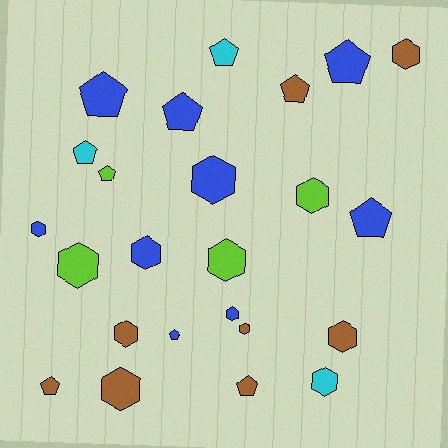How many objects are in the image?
There are 24 objects.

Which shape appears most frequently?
Hexagon, with 13 objects.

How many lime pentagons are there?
There is 1 lime pentagon.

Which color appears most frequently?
Blue, with 9 objects.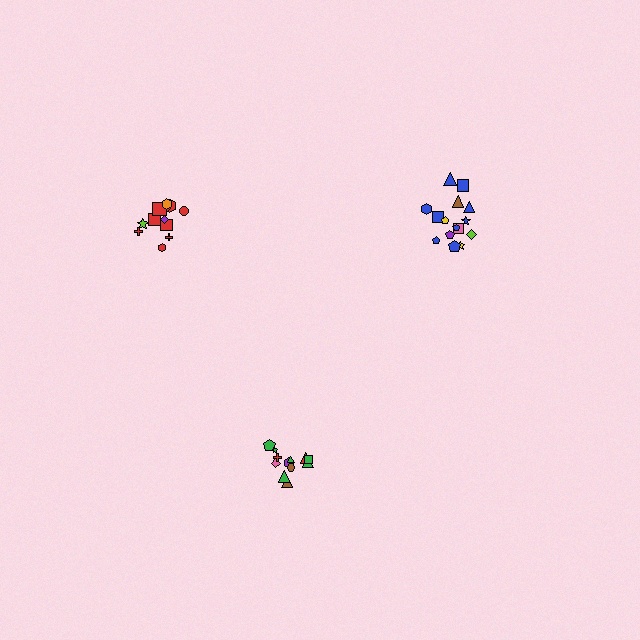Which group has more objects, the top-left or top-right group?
The top-right group.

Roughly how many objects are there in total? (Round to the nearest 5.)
Roughly 40 objects in total.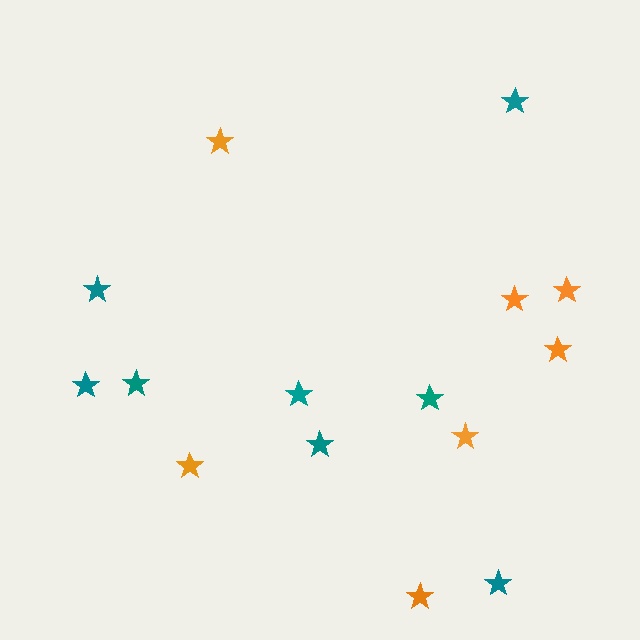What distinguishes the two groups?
There are 2 groups: one group of teal stars (8) and one group of orange stars (7).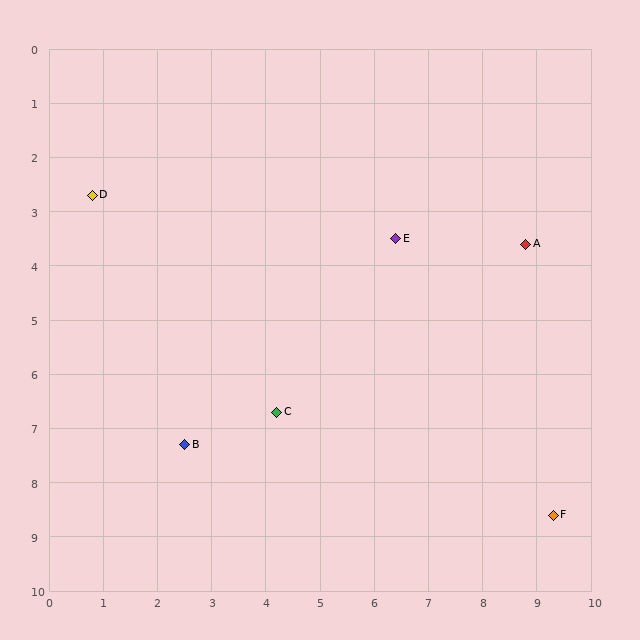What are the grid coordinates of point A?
Point A is at approximately (8.8, 3.6).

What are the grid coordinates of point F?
Point F is at approximately (9.3, 8.6).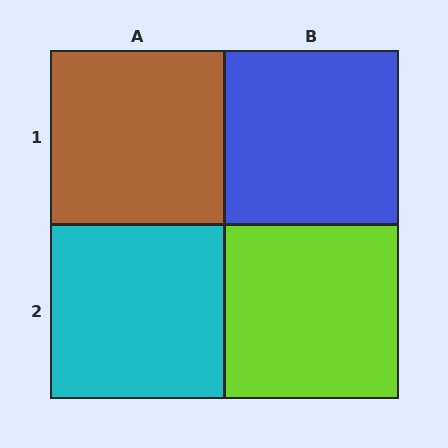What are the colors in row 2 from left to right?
Cyan, lime.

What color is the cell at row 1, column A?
Brown.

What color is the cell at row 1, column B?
Blue.